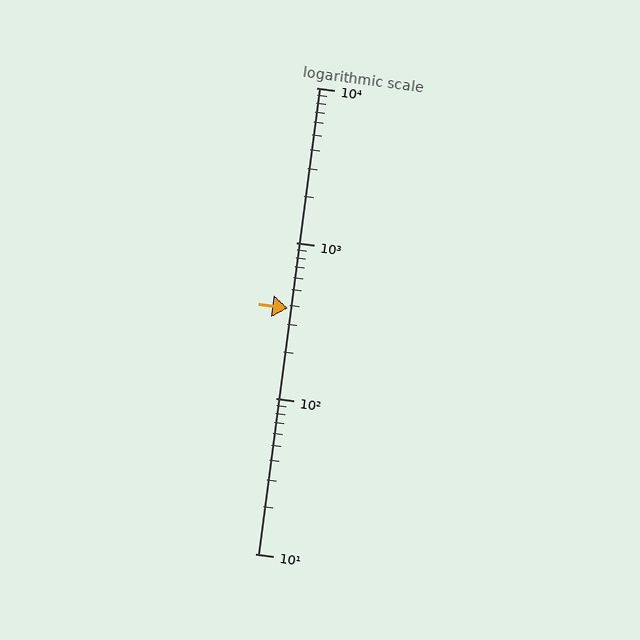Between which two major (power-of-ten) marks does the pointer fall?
The pointer is between 100 and 1000.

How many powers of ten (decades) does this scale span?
The scale spans 3 decades, from 10 to 10000.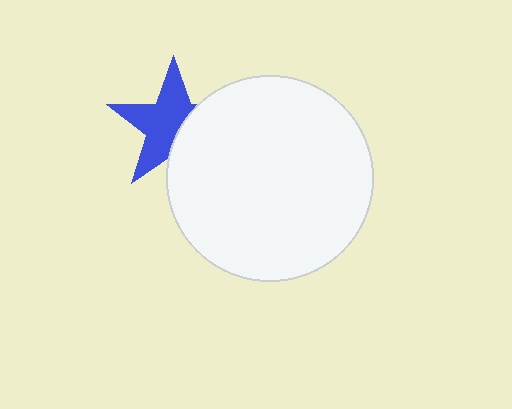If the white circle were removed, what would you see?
You would see the complete blue star.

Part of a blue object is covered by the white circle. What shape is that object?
It is a star.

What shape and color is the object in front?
The object in front is a white circle.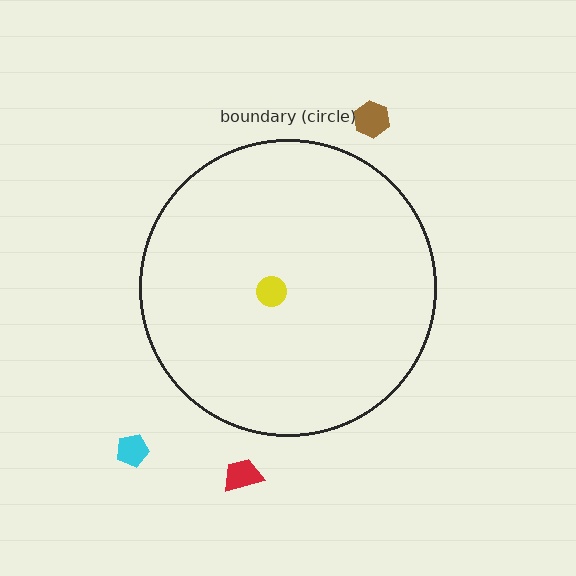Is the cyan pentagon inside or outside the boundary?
Outside.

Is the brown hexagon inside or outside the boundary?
Outside.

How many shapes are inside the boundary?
1 inside, 3 outside.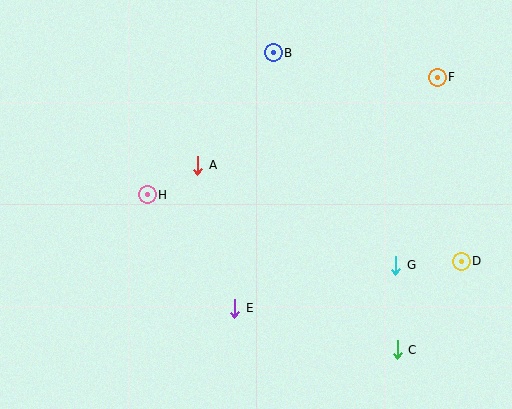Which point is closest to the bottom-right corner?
Point C is closest to the bottom-right corner.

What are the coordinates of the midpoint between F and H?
The midpoint between F and H is at (292, 136).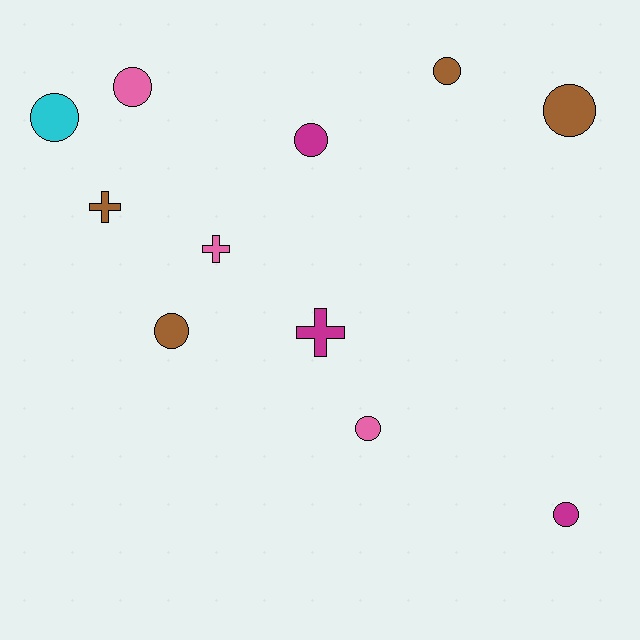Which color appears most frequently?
Brown, with 4 objects.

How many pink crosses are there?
There is 1 pink cross.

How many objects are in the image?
There are 11 objects.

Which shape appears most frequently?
Circle, with 8 objects.